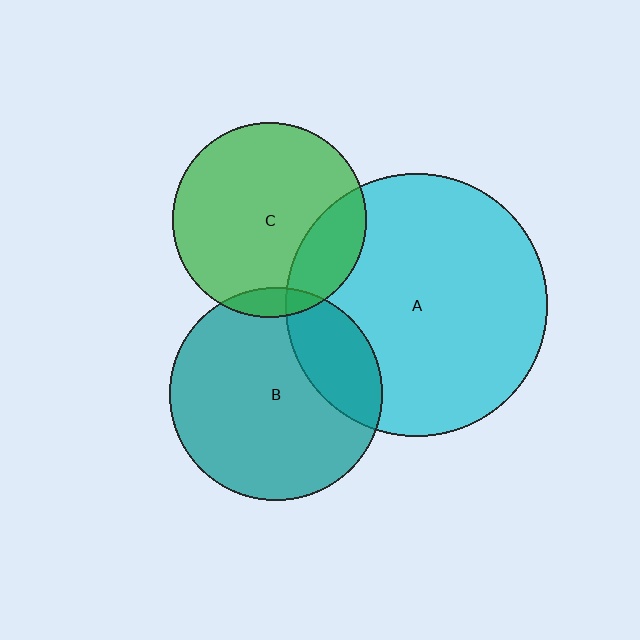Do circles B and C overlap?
Yes.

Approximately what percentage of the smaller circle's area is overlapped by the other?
Approximately 5%.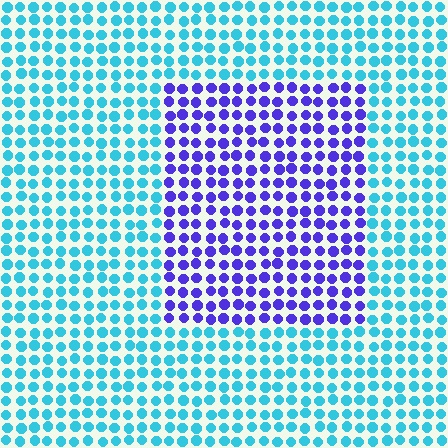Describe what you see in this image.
The image is filled with small cyan elements in a uniform arrangement. A rectangle-shaped region is visible where the elements are tinted to a slightly different hue, forming a subtle color boundary.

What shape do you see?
I see a rectangle.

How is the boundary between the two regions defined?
The boundary is defined purely by a slight shift in hue (about 63 degrees). Spacing, size, and orientation are identical on both sides.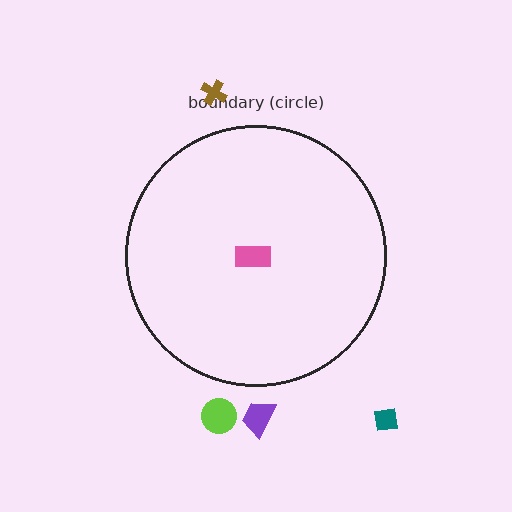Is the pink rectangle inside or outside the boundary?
Inside.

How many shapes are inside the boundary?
1 inside, 4 outside.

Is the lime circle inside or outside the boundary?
Outside.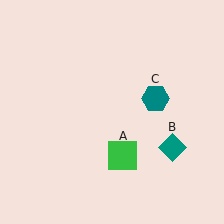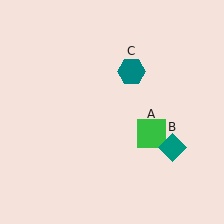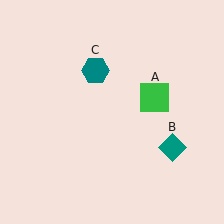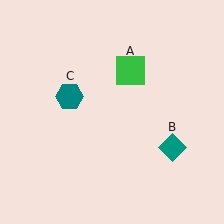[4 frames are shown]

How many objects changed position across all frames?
2 objects changed position: green square (object A), teal hexagon (object C).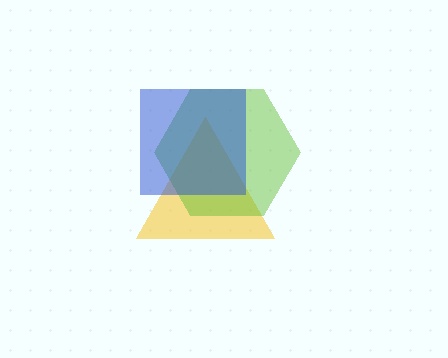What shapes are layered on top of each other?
The layered shapes are: a yellow triangle, a lime hexagon, a blue square.